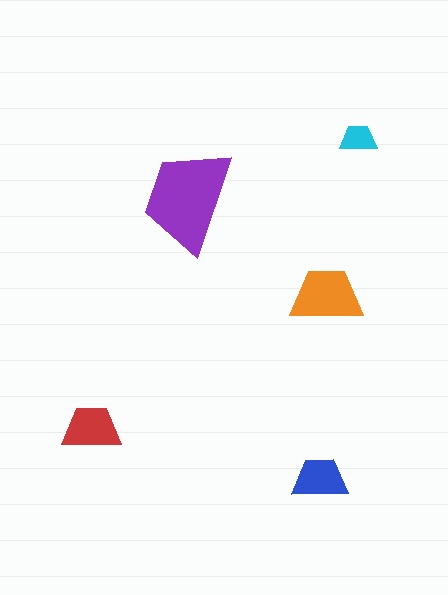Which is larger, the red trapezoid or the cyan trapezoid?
The red one.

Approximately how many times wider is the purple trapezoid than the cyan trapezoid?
About 3 times wider.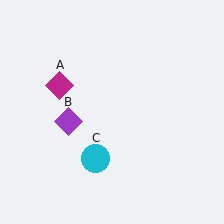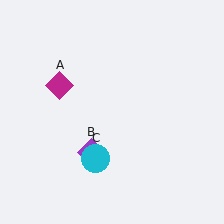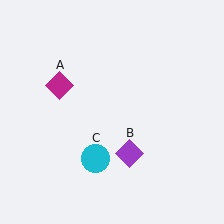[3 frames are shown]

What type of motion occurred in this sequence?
The purple diamond (object B) rotated counterclockwise around the center of the scene.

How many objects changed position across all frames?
1 object changed position: purple diamond (object B).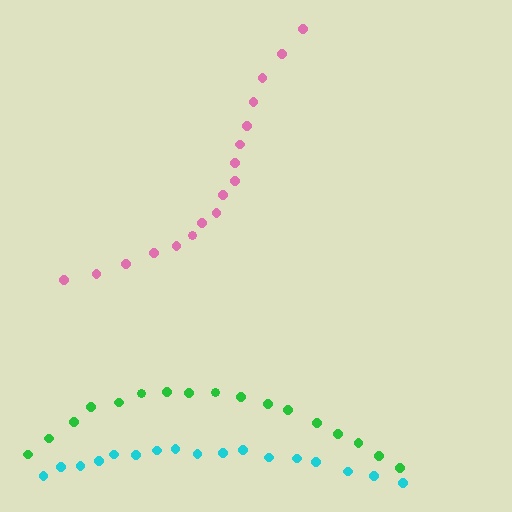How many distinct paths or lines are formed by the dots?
There are 3 distinct paths.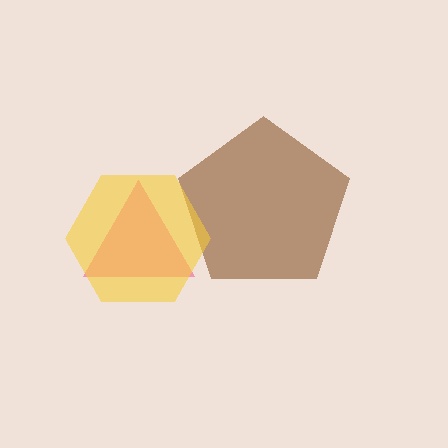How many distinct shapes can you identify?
There are 3 distinct shapes: a brown pentagon, a pink triangle, a yellow hexagon.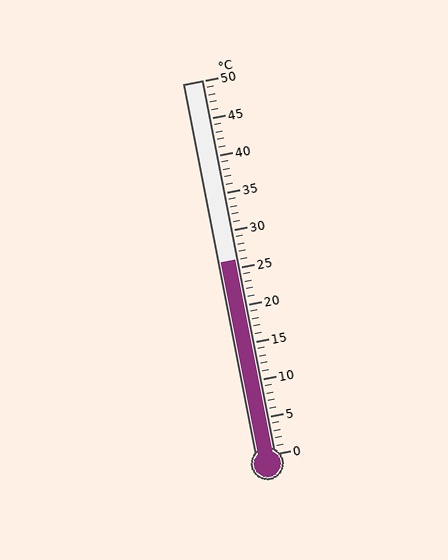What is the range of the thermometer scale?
The thermometer scale ranges from 0°C to 50°C.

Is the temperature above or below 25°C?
The temperature is above 25°C.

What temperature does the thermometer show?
The thermometer shows approximately 26°C.